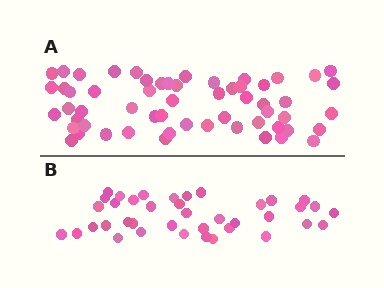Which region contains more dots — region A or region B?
Region A (the top region) has more dots.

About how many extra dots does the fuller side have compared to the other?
Region A has approximately 20 more dots than region B.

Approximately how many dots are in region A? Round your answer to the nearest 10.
About 60 dots. (The exact count is 58, which rounds to 60.)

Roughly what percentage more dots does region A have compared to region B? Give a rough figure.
About 50% more.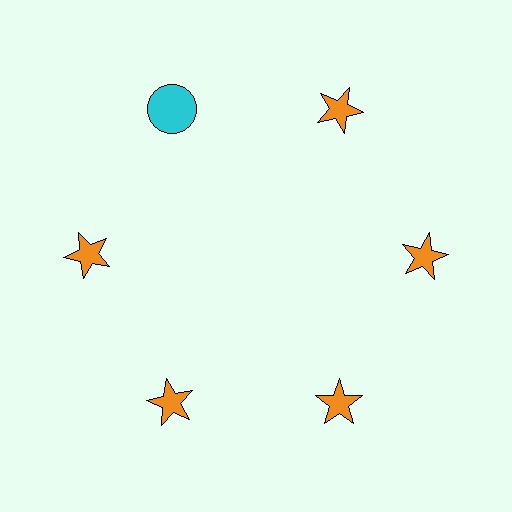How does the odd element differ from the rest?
It differs in both color (cyan instead of orange) and shape (circle instead of star).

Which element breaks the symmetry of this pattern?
The cyan circle at roughly the 11 o'clock position breaks the symmetry. All other shapes are orange stars.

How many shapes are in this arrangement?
There are 6 shapes arranged in a ring pattern.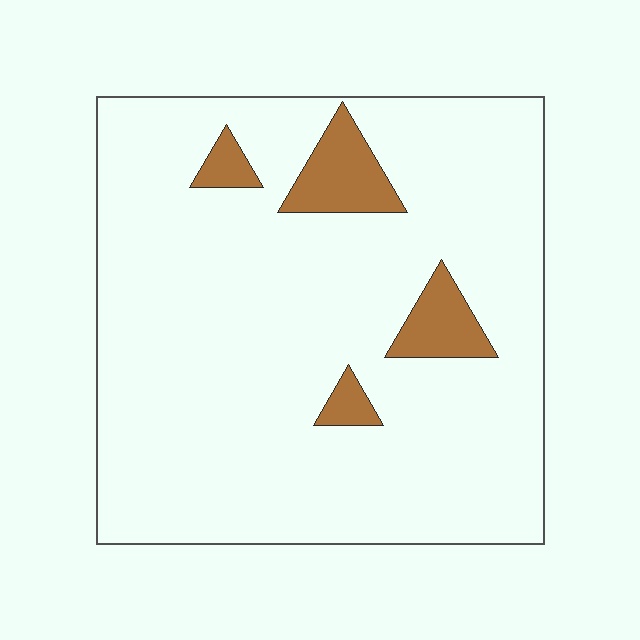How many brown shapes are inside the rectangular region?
4.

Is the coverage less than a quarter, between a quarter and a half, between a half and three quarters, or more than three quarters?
Less than a quarter.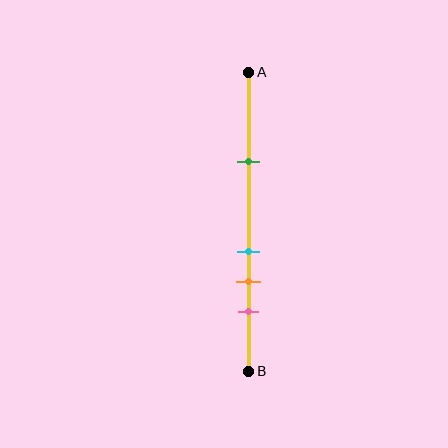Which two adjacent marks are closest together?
The cyan and orange marks are the closest adjacent pair.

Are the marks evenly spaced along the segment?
No, the marks are not evenly spaced.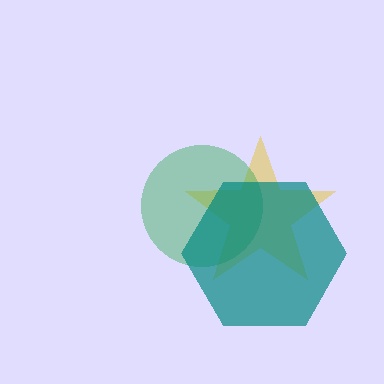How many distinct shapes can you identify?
There are 3 distinct shapes: a yellow star, a green circle, a teal hexagon.